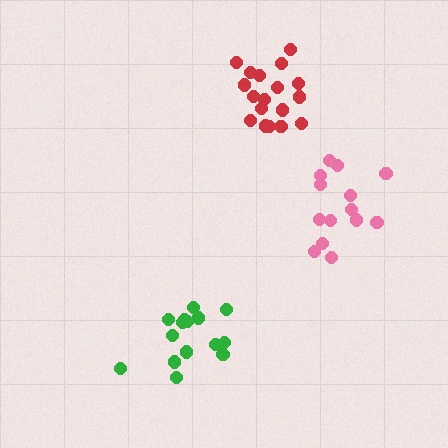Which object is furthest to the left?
The green cluster is leftmost.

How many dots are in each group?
Group 1: 14 dots, Group 2: 18 dots, Group 3: 15 dots (47 total).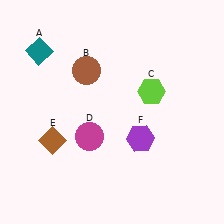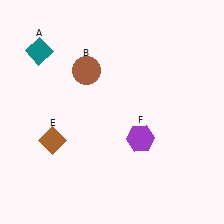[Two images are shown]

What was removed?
The magenta circle (D), the lime hexagon (C) were removed in Image 2.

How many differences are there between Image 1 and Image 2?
There are 2 differences between the two images.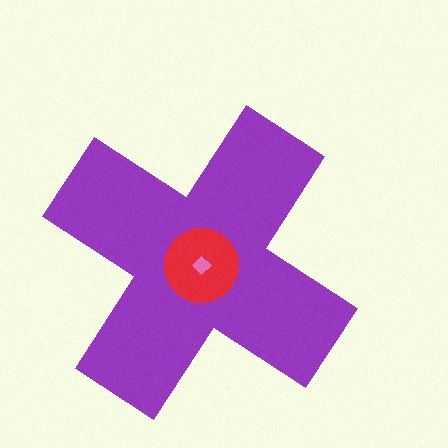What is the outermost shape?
The purple cross.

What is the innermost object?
The pink diamond.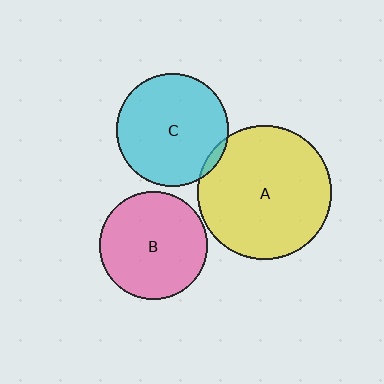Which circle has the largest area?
Circle A (yellow).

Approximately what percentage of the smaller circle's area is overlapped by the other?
Approximately 5%.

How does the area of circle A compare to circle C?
Approximately 1.4 times.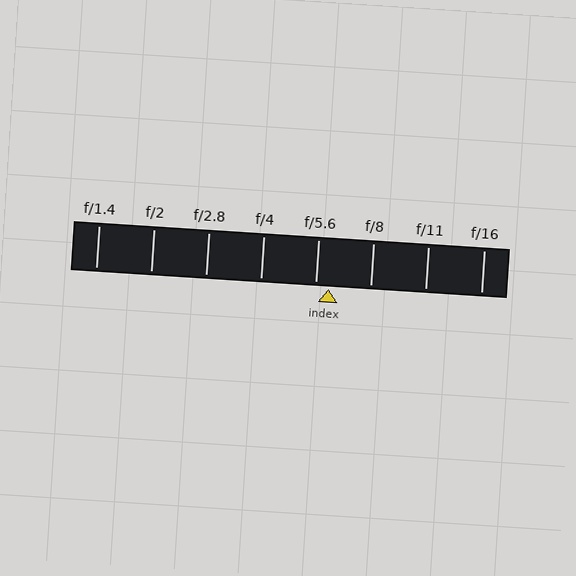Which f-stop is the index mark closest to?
The index mark is closest to f/5.6.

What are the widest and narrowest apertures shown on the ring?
The widest aperture shown is f/1.4 and the narrowest is f/16.